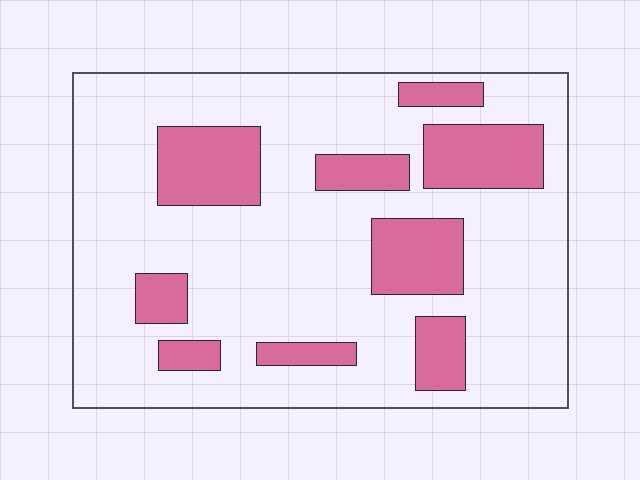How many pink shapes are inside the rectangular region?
9.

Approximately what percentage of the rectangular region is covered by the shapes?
Approximately 25%.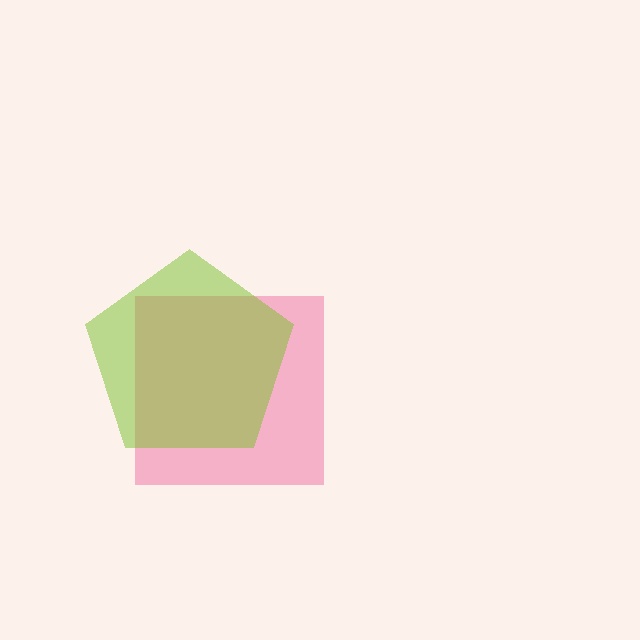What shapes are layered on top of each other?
The layered shapes are: a pink square, a lime pentagon.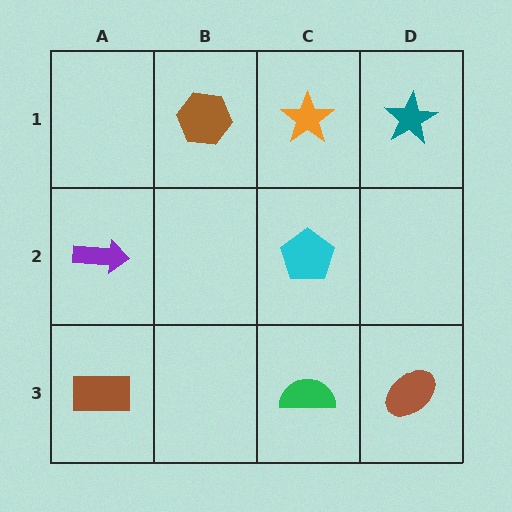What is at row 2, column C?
A cyan pentagon.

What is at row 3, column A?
A brown rectangle.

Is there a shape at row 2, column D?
No, that cell is empty.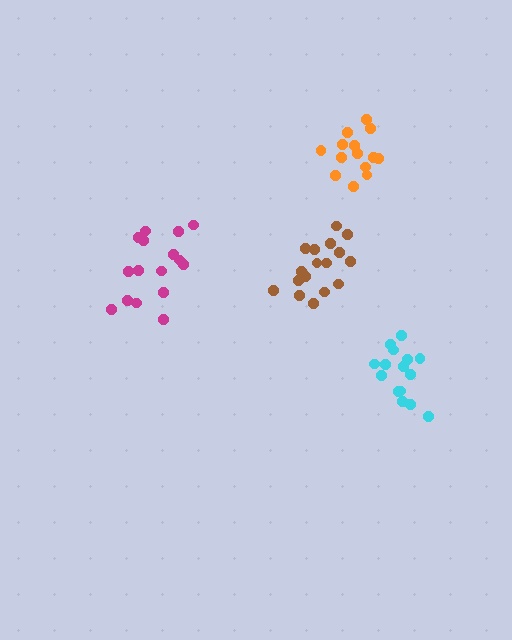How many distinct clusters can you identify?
There are 4 distinct clusters.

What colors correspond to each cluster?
The clusters are colored: magenta, brown, orange, cyan.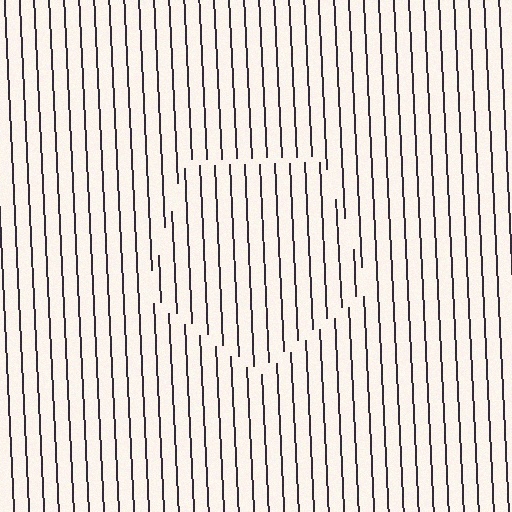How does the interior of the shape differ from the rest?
The interior of the shape contains the same grating, shifted by half a period — the contour is defined by the phase discontinuity where line-ends from the inner and outer gratings abut.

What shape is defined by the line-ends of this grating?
An illusory pentagon. The interior of the shape contains the same grating, shifted by half a period — the contour is defined by the phase discontinuity where line-ends from the inner and outer gratings abut.